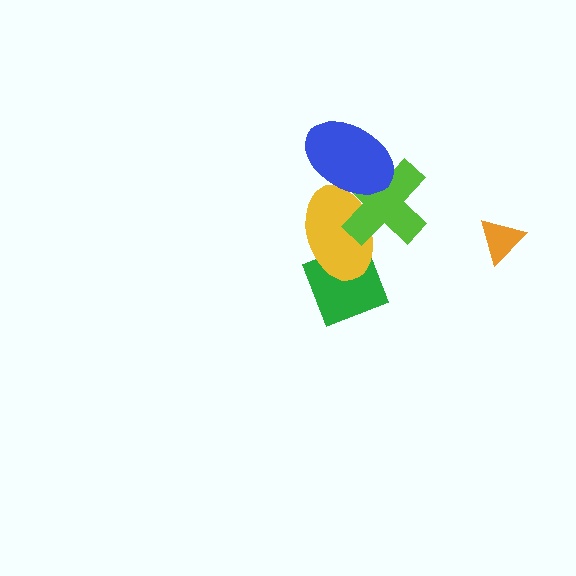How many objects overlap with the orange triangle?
0 objects overlap with the orange triangle.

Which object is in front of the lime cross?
The blue ellipse is in front of the lime cross.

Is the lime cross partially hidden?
Yes, it is partially covered by another shape.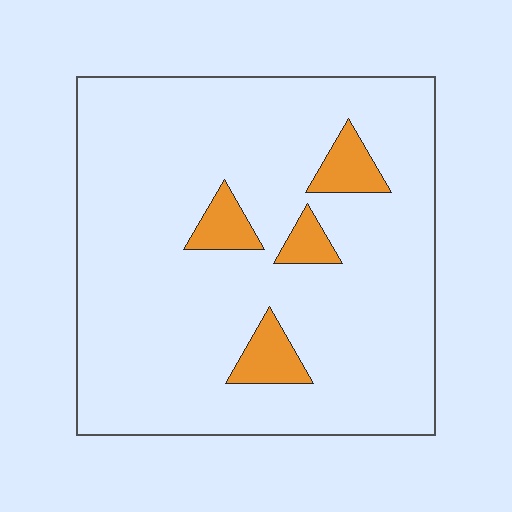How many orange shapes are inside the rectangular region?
4.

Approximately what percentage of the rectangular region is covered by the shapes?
Approximately 10%.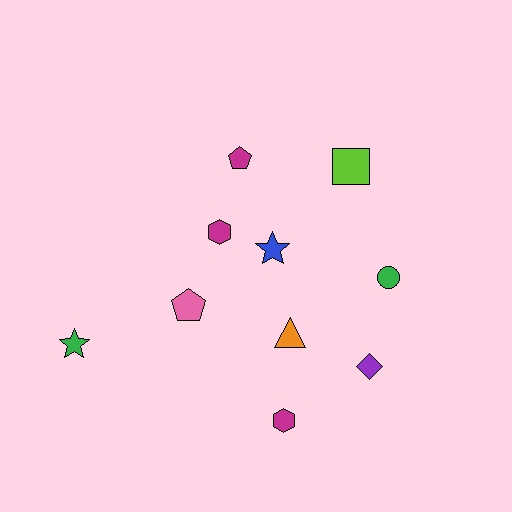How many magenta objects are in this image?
There are 3 magenta objects.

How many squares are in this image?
There is 1 square.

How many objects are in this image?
There are 10 objects.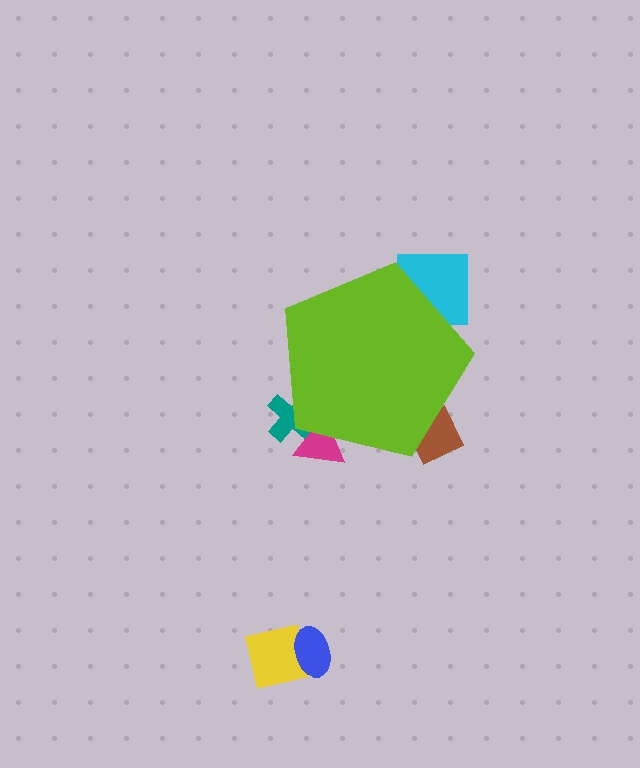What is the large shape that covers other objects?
A lime pentagon.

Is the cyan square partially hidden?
Yes, the cyan square is partially hidden behind the lime pentagon.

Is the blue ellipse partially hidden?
No, the blue ellipse is fully visible.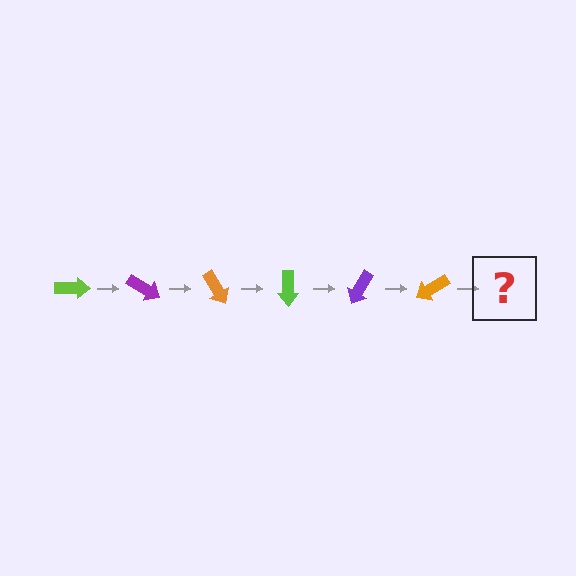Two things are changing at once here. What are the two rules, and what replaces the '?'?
The two rules are that it rotates 30 degrees each step and the color cycles through lime, purple, and orange. The '?' should be a lime arrow, rotated 180 degrees from the start.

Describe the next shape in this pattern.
It should be a lime arrow, rotated 180 degrees from the start.